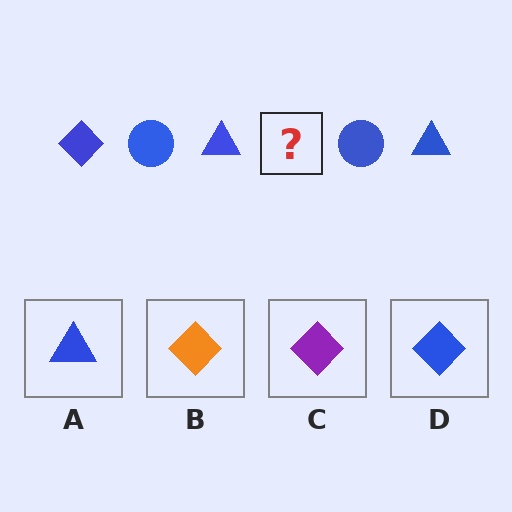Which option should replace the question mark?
Option D.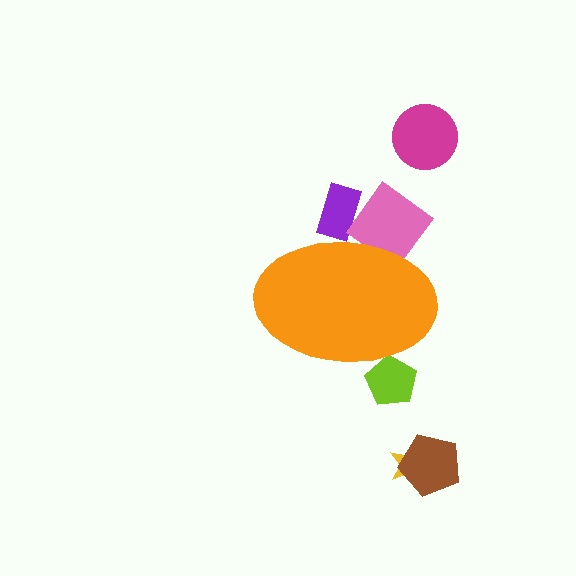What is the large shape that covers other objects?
An orange ellipse.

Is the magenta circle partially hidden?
No, the magenta circle is fully visible.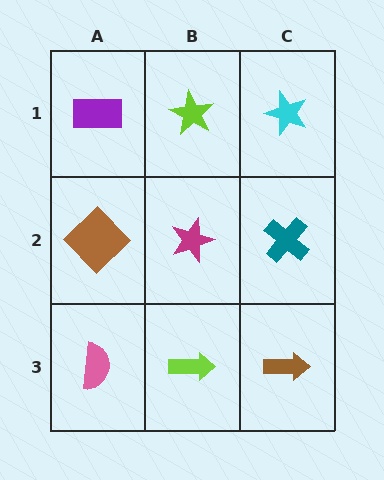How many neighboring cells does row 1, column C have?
2.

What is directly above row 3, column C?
A teal cross.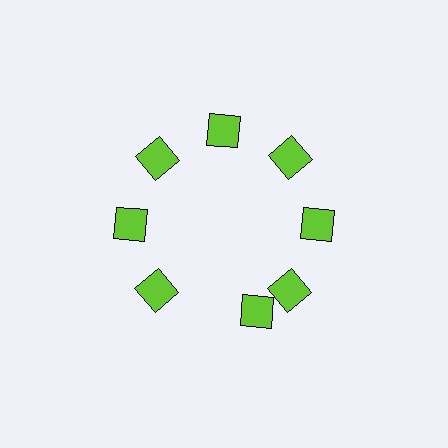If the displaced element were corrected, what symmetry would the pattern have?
It would have 8-fold rotational symmetry — the pattern would map onto itself every 45 degrees.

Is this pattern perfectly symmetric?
No. The 8 lime diamonds are arranged in a ring, but one element near the 6 o'clock position is rotated out of alignment along the ring, breaking the 8-fold rotational symmetry.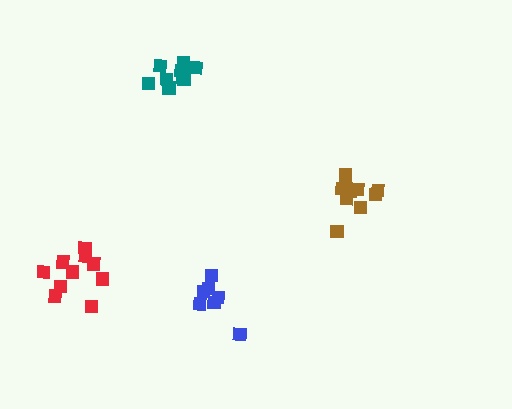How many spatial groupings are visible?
There are 4 spatial groupings.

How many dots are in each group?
Group 1: 11 dots, Group 2: 10 dots, Group 3: 7 dots, Group 4: 10 dots (38 total).